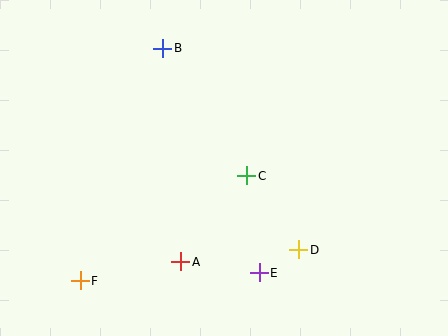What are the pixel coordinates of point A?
Point A is at (181, 262).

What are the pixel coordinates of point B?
Point B is at (163, 48).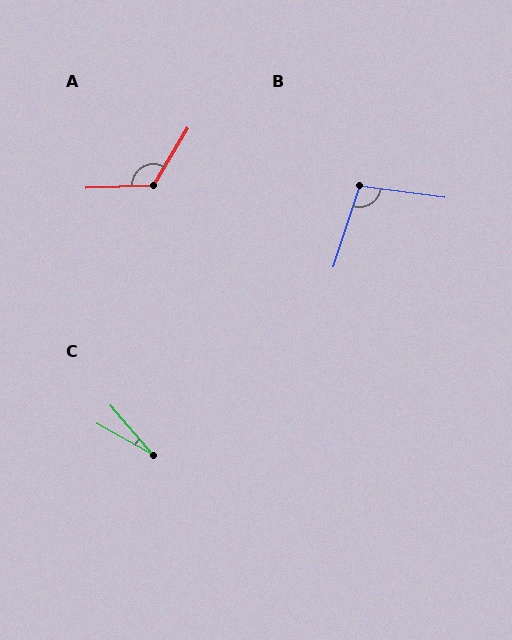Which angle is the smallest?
C, at approximately 21 degrees.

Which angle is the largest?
A, at approximately 123 degrees.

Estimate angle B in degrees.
Approximately 100 degrees.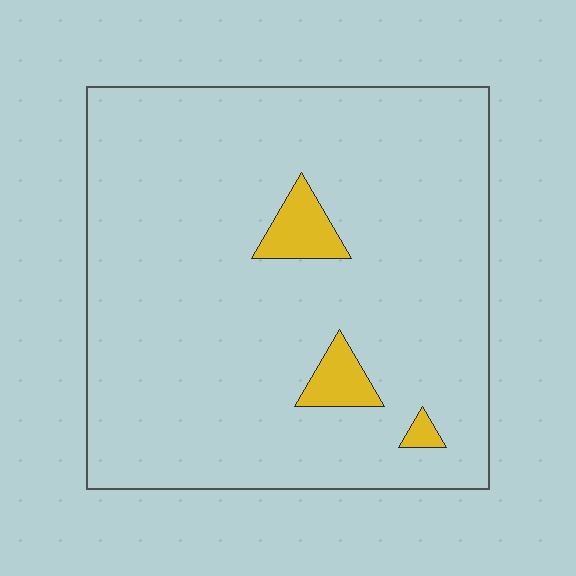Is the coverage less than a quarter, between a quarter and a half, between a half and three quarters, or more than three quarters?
Less than a quarter.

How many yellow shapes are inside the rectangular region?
3.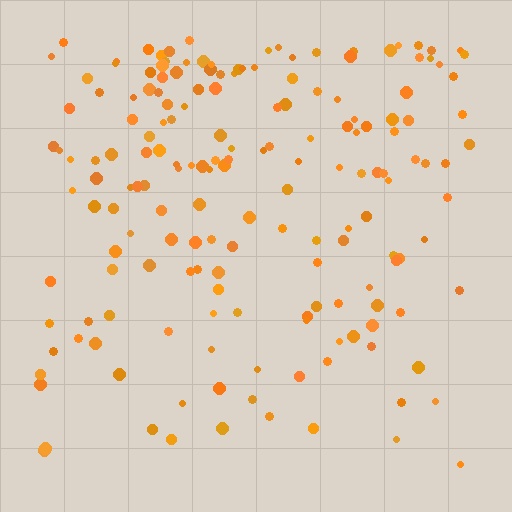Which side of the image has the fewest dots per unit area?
The bottom.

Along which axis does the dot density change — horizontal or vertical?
Vertical.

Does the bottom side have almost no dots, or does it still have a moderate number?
Still a moderate number, just noticeably fewer than the top.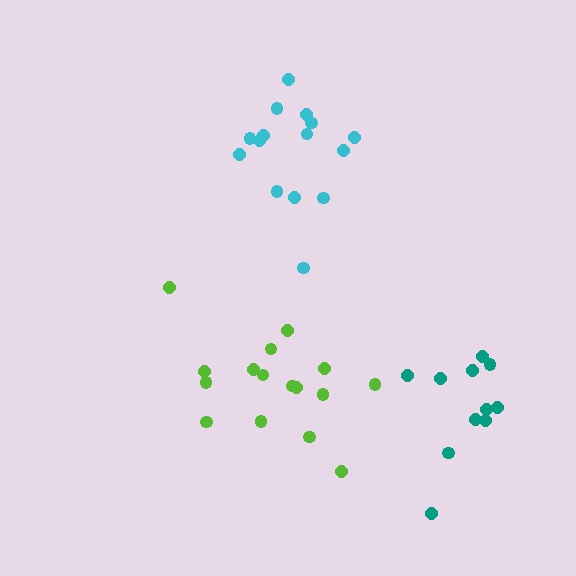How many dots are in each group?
Group 1: 16 dots, Group 2: 11 dots, Group 3: 15 dots (42 total).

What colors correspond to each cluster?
The clusters are colored: lime, teal, cyan.